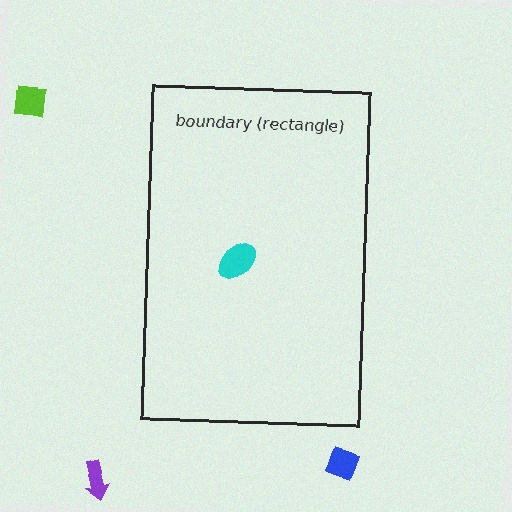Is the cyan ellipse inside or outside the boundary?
Inside.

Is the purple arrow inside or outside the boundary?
Outside.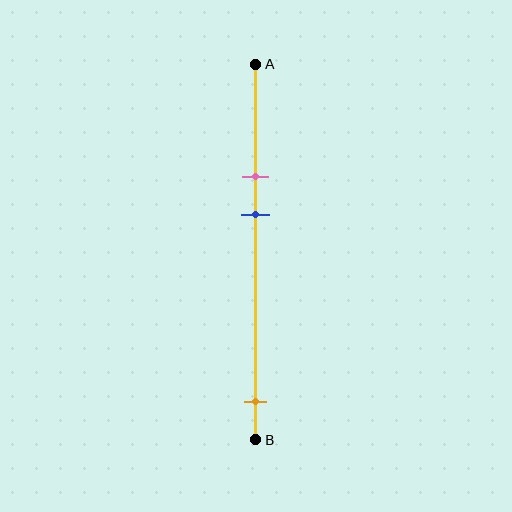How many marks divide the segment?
There are 3 marks dividing the segment.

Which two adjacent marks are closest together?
The pink and blue marks are the closest adjacent pair.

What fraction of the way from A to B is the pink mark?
The pink mark is approximately 30% (0.3) of the way from A to B.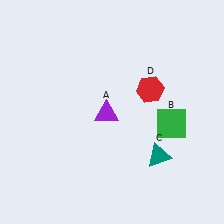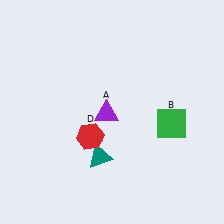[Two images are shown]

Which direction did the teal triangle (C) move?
The teal triangle (C) moved left.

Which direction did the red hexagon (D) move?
The red hexagon (D) moved left.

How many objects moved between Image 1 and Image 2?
2 objects moved between the two images.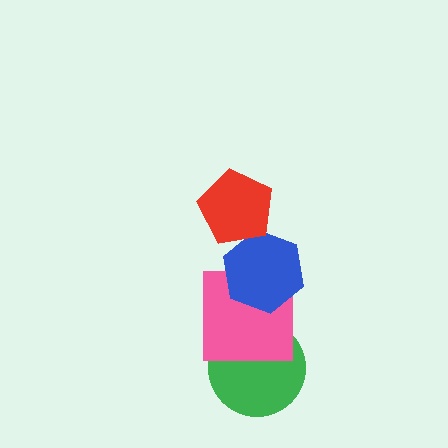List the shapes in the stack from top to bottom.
From top to bottom: the red pentagon, the blue hexagon, the pink square, the green circle.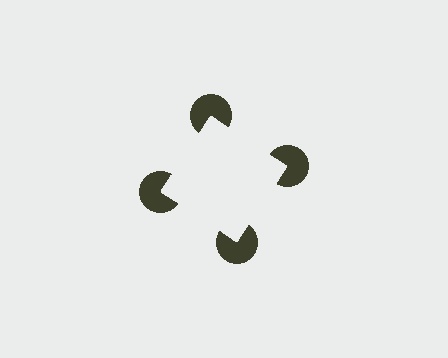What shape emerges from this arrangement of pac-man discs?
An illusory square — its edges are inferred from the aligned wedge cuts in the pac-man discs, not physically drawn.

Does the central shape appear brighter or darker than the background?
It typically appears slightly brighter than the background, even though no actual brightness change is drawn.